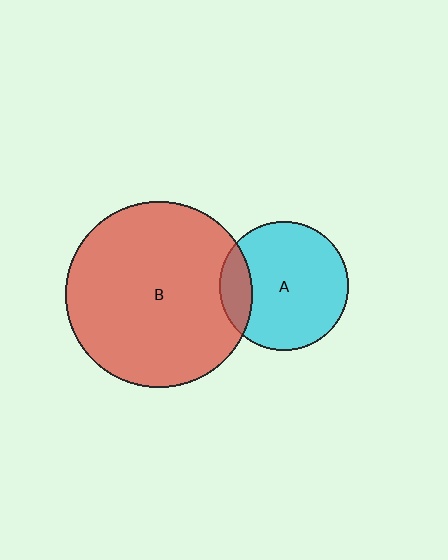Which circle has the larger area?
Circle B (red).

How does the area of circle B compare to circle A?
Approximately 2.1 times.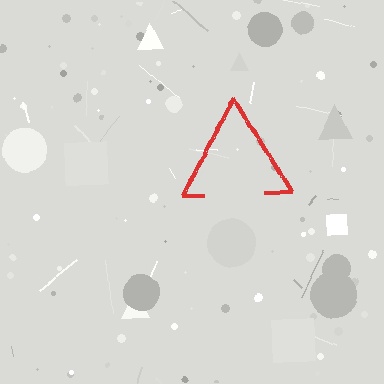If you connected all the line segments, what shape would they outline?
They would outline a triangle.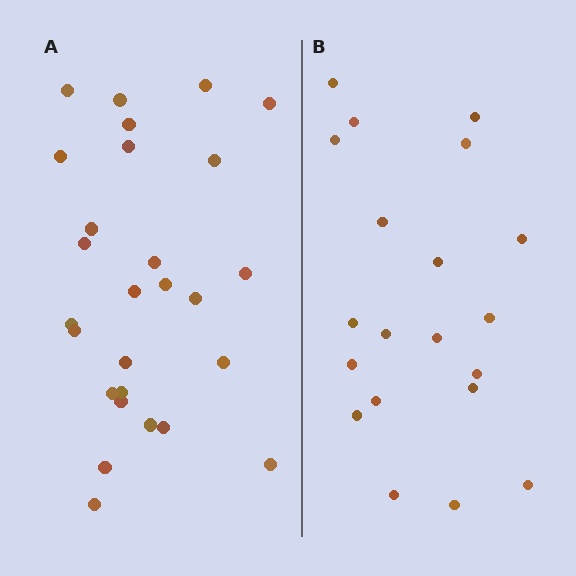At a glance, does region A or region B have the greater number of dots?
Region A (the left region) has more dots.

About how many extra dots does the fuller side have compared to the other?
Region A has roughly 8 or so more dots than region B.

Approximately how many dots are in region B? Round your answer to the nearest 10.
About 20 dots.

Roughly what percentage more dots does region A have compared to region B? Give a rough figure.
About 35% more.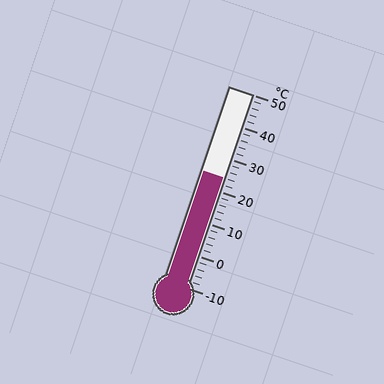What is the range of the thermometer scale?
The thermometer scale ranges from -10°C to 50°C.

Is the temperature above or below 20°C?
The temperature is above 20°C.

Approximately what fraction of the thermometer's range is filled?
The thermometer is filled to approximately 55% of its range.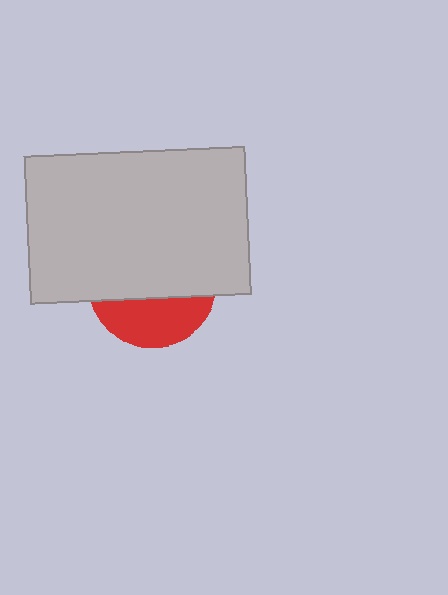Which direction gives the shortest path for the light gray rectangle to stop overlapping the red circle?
Moving up gives the shortest separation.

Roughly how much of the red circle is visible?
A small part of it is visible (roughly 35%).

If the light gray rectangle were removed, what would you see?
You would see the complete red circle.